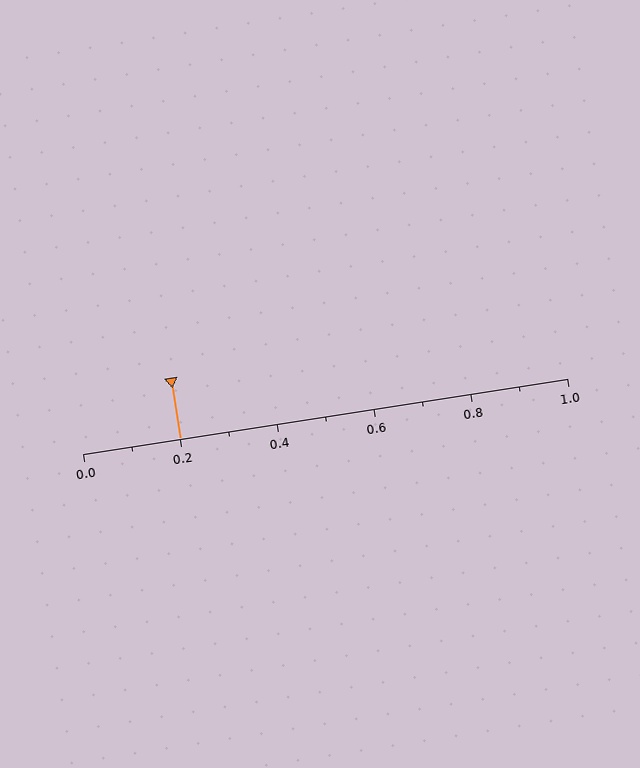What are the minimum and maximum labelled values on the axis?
The axis runs from 0.0 to 1.0.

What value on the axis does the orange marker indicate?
The marker indicates approximately 0.2.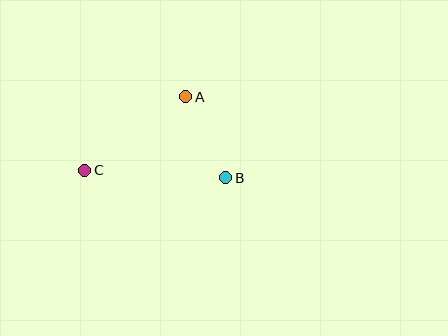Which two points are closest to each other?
Points A and B are closest to each other.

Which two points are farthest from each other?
Points B and C are farthest from each other.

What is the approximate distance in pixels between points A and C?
The distance between A and C is approximately 125 pixels.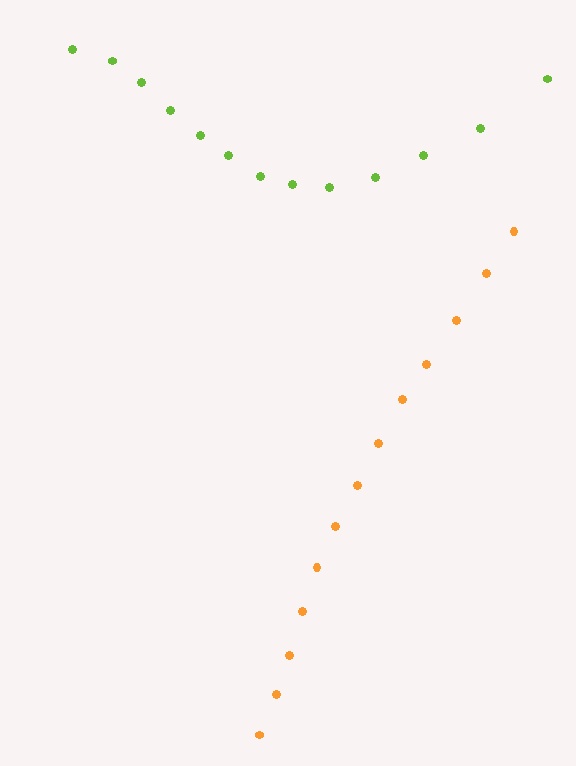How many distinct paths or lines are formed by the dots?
There are 2 distinct paths.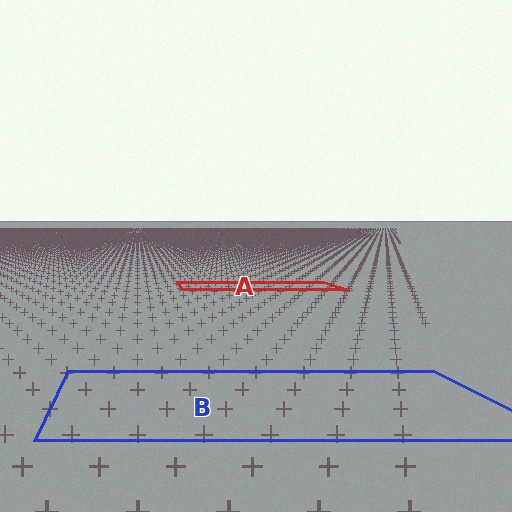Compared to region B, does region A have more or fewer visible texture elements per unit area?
Region A has more texture elements per unit area — they are packed more densely because it is farther away.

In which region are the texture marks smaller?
The texture marks are smaller in region A, because it is farther away.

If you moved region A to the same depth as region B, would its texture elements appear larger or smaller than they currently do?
They would appear larger. At a closer depth, the same texture elements are projected at a bigger on-screen size.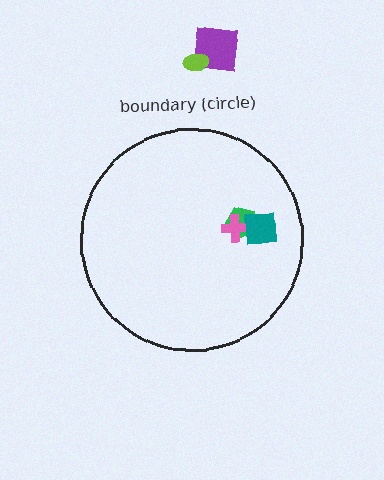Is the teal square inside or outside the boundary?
Inside.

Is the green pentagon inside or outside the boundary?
Inside.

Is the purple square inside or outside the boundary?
Outside.